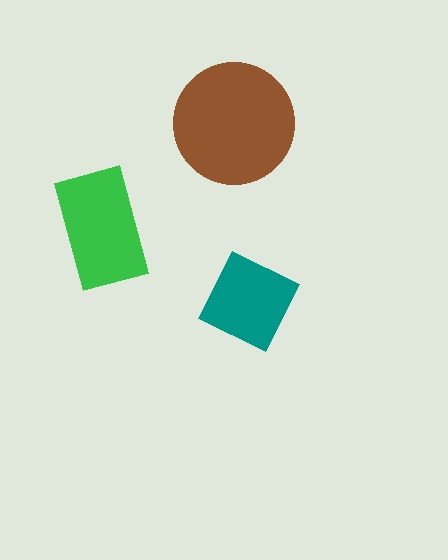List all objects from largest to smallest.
The brown circle, the green rectangle, the teal square.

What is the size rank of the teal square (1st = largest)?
3rd.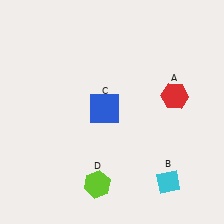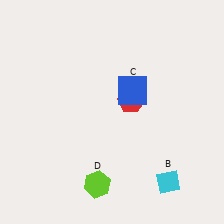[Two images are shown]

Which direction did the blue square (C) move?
The blue square (C) moved right.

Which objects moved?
The objects that moved are: the red hexagon (A), the blue square (C).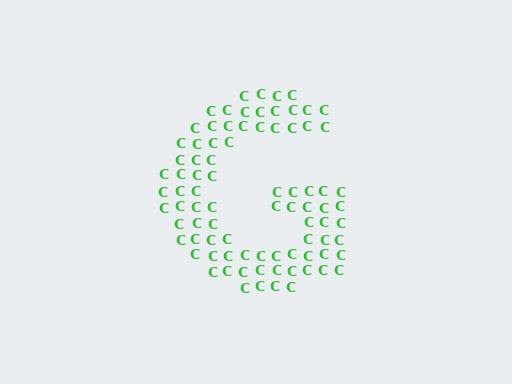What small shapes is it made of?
It is made of small letter C's.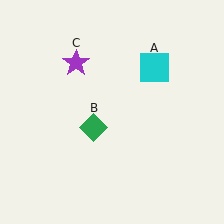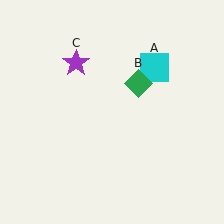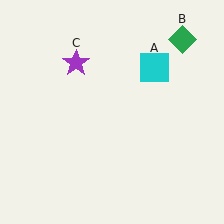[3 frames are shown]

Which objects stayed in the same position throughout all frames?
Cyan square (object A) and purple star (object C) remained stationary.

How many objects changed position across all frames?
1 object changed position: green diamond (object B).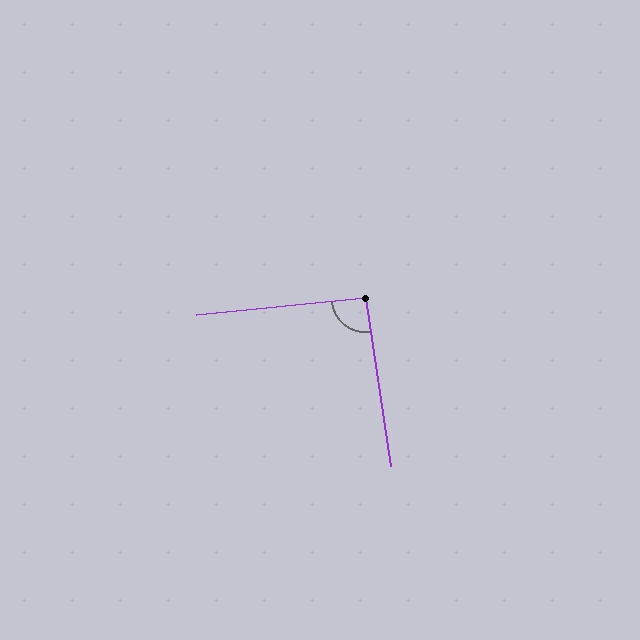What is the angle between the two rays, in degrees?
Approximately 93 degrees.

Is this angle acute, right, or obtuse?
It is approximately a right angle.